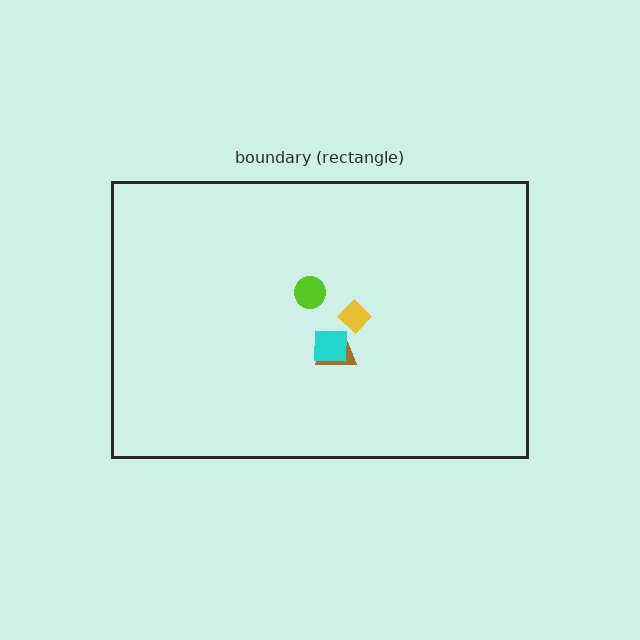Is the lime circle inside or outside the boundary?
Inside.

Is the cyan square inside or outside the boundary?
Inside.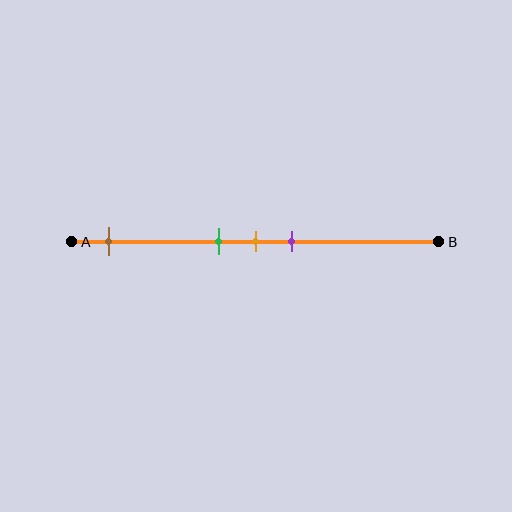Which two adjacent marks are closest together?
The green and orange marks are the closest adjacent pair.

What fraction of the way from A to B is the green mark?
The green mark is approximately 40% (0.4) of the way from A to B.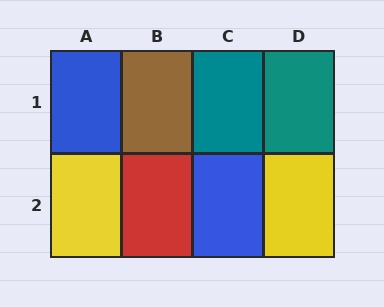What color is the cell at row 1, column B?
Brown.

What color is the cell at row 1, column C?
Teal.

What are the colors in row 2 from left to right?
Yellow, red, blue, yellow.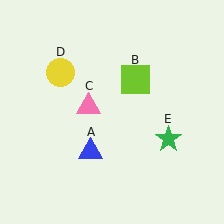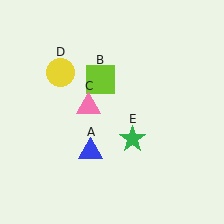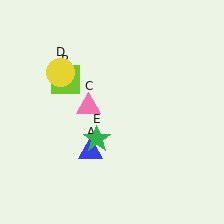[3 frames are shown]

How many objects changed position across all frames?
2 objects changed position: lime square (object B), green star (object E).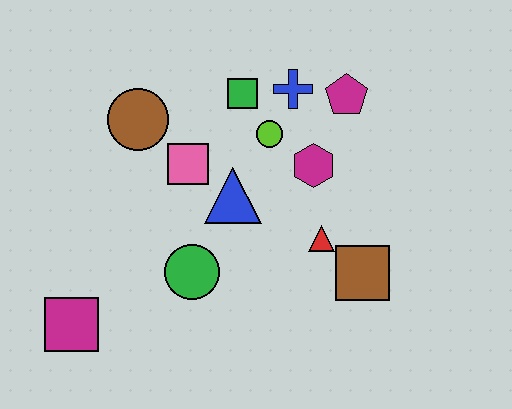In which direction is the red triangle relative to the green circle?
The red triangle is to the right of the green circle.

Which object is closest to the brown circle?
The pink square is closest to the brown circle.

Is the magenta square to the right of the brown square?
No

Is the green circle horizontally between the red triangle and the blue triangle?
No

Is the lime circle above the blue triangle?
Yes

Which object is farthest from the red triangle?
The magenta square is farthest from the red triangle.